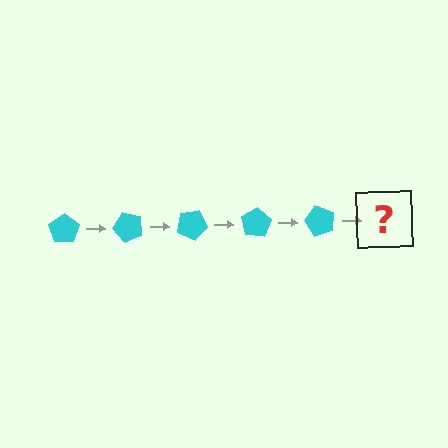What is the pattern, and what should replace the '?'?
The pattern is that the pentagon rotates 50 degrees each step. The '?' should be a cyan pentagon rotated 250 degrees.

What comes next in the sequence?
The next element should be a cyan pentagon rotated 250 degrees.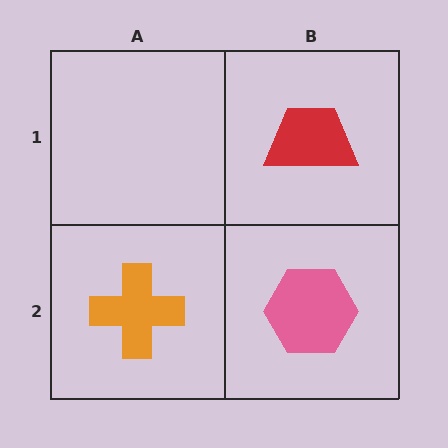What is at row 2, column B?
A pink hexagon.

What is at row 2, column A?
An orange cross.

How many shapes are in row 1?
1 shape.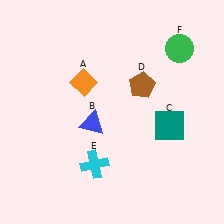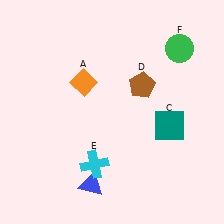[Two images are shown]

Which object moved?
The blue triangle (B) moved down.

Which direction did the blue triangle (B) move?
The blue triangle (B) moved down.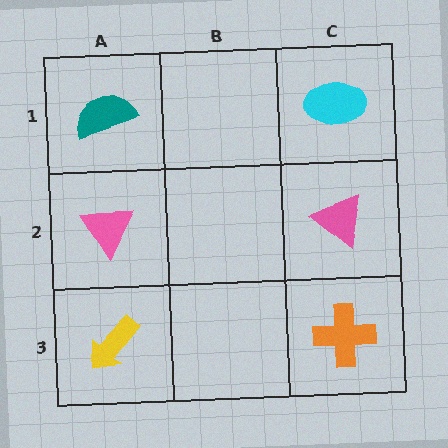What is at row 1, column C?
A cyan ellipse.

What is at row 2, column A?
A pink triangle.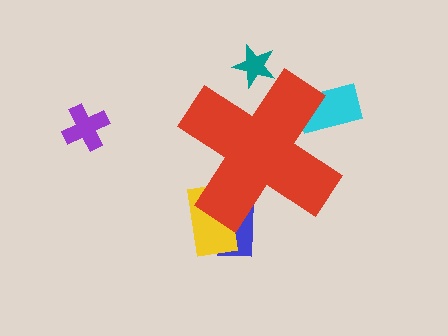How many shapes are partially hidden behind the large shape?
4 shapes are partially hidden.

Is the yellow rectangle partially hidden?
Yes, the yellow rectangle is partially hidden behind the red cross.